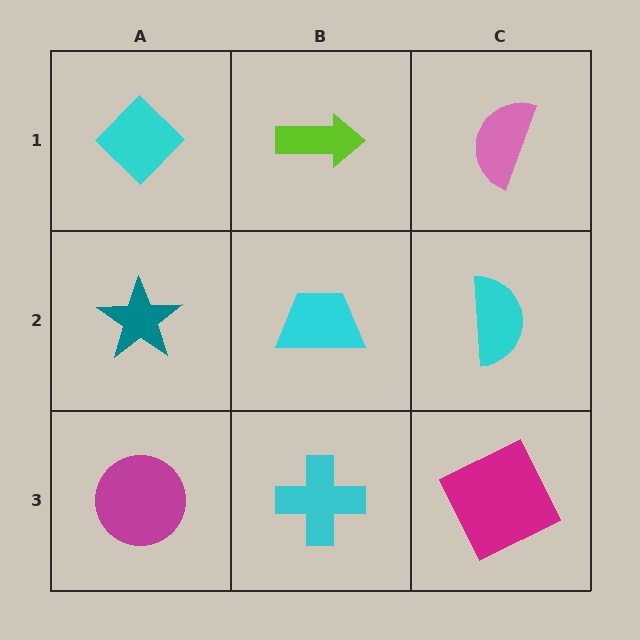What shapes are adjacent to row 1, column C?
A cyan semicircle (row 2, column C), a lime arrow (row 1, column B).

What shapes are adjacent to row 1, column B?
A cyan trapezoid (row 2, column B), a cyan diamond (row 1, column A), a pink semicircle (row 1, column C).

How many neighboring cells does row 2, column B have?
4.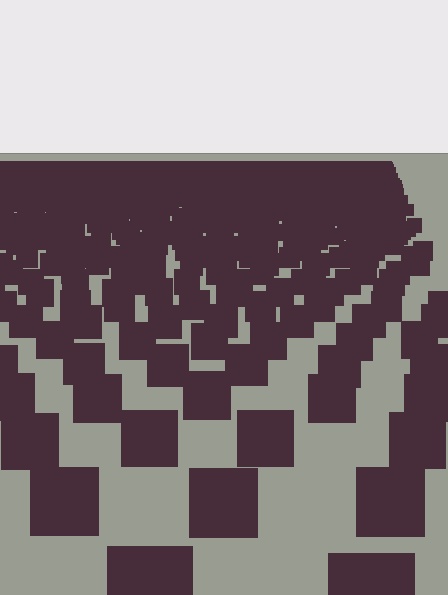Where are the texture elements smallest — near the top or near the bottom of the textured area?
Near the top.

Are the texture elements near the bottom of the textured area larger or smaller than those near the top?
Larger. Near the bottom, elements are closer to the viewer and appear at a bigger on-screen size.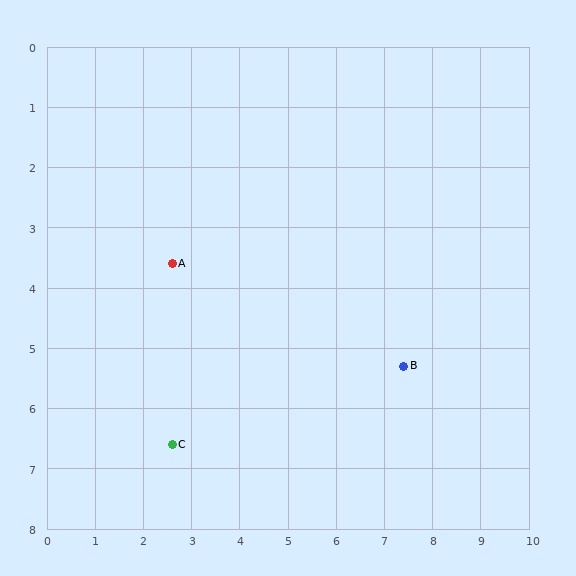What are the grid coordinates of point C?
Point C is at approximately (2.6, 6.6).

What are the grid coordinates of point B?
Point B is at approximately (7.4, 5.3).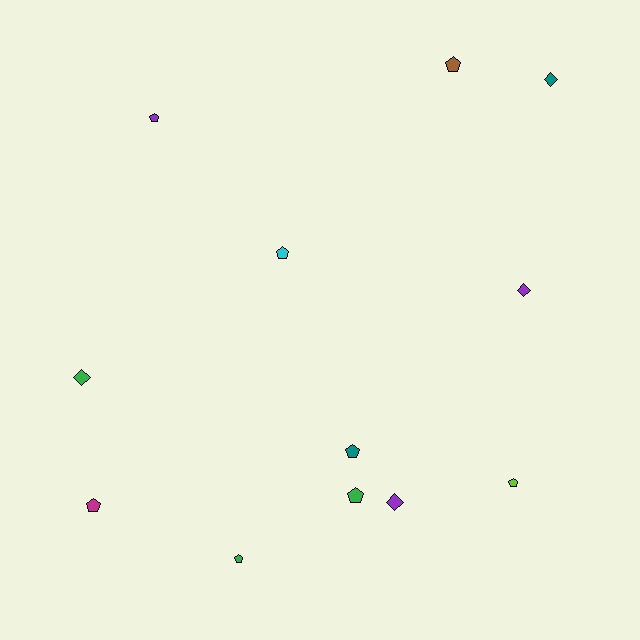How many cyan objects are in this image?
There is 1 cyan object.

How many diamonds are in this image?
There are 4 diamonds.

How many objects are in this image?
There are 12 objects.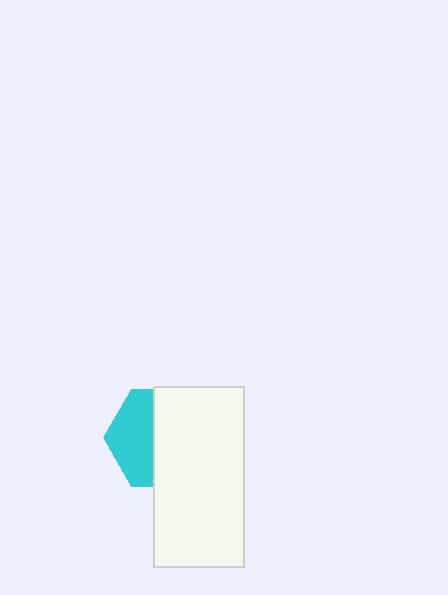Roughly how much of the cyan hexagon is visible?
A small part of it is visible (roughly 43%).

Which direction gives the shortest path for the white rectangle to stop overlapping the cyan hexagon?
Moving right gives the shortest separation.